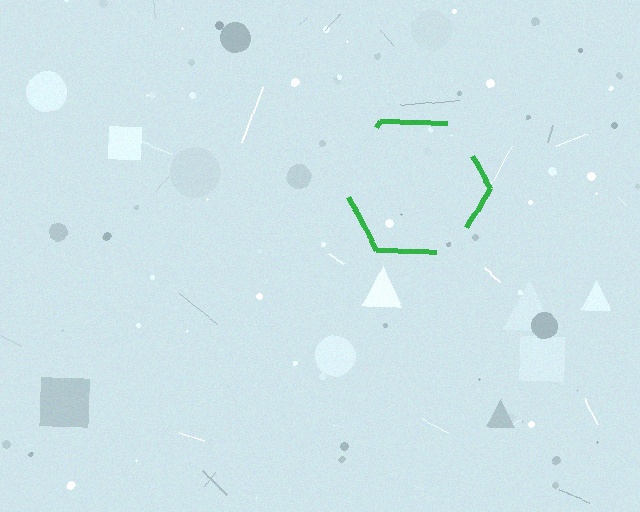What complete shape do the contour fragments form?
The contour fragments form a hexagon.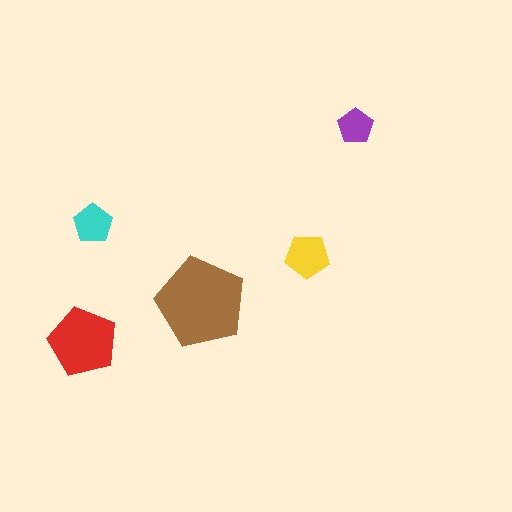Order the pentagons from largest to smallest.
the brown one, the red one, the yellow one, the cyan one, the purple one.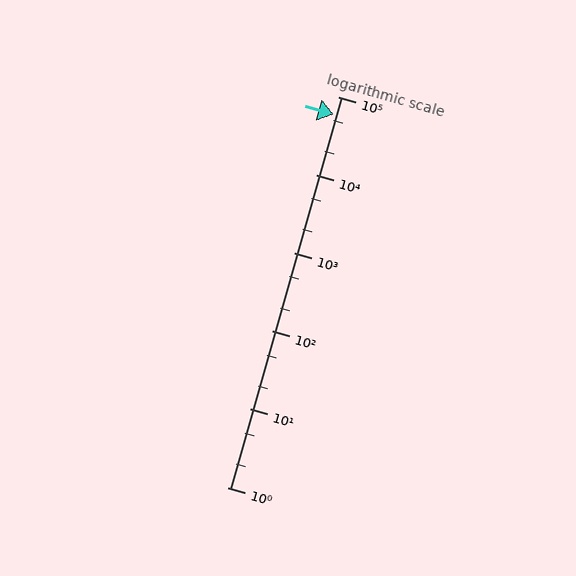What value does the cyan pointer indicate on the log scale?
The pointer indicates approximately 60000.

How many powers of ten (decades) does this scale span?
The scale spans 5 decades, from 1 to 100000.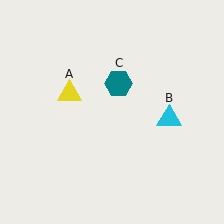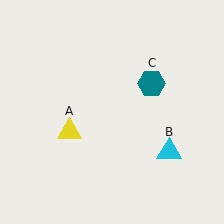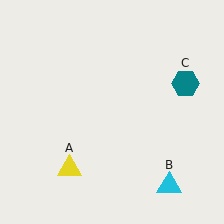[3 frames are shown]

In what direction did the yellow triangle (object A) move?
The yellow triangle (object A) moved down.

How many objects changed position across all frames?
3 objects changed position: yellow triangle (object A), cyan triangle (object B), teal hexagon (object C).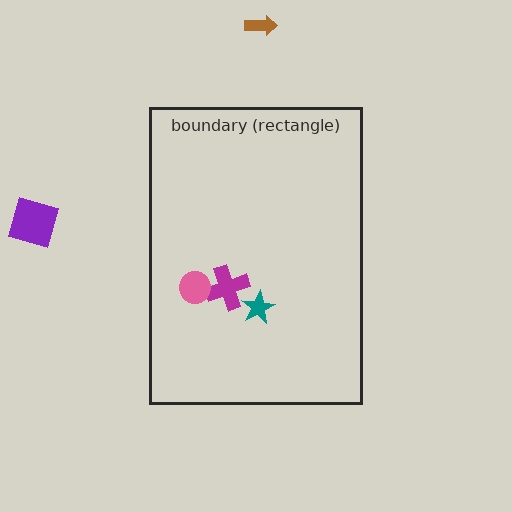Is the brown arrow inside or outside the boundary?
Outside.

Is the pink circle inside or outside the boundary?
Inside.